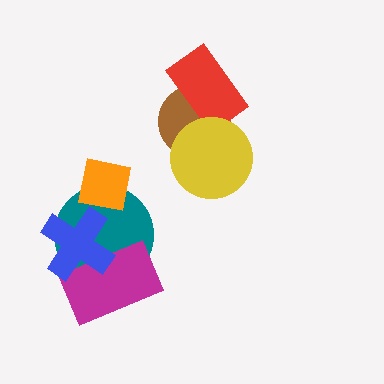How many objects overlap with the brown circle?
2 objects overlap with the brown circle.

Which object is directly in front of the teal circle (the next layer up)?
The magenta rectangle is directly in front of the teal circle.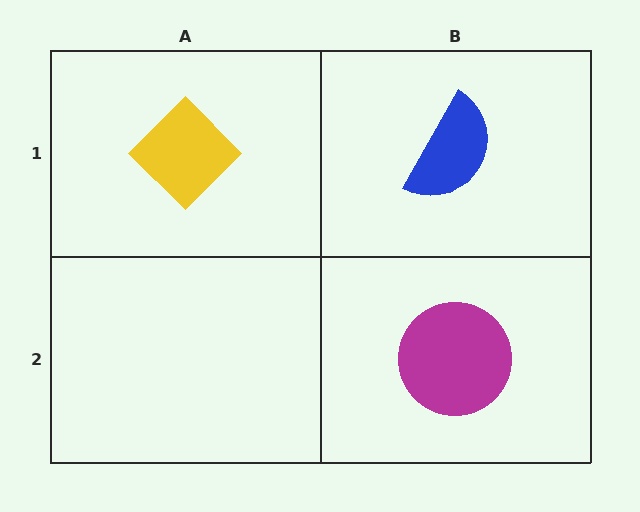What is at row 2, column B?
A magenta circle.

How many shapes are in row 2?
1 shape.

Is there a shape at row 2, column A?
No, that cell is empty.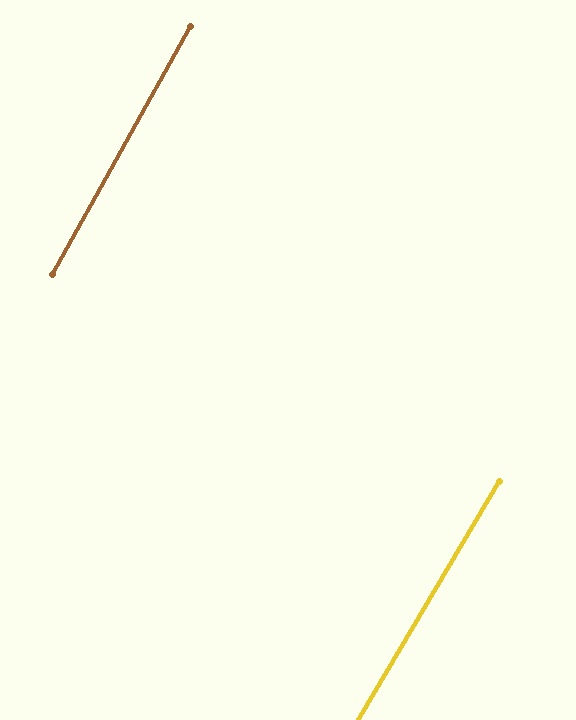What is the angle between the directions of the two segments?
Approximately 1 degree.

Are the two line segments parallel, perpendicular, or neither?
Parallel — their directions differ by only 1.4°.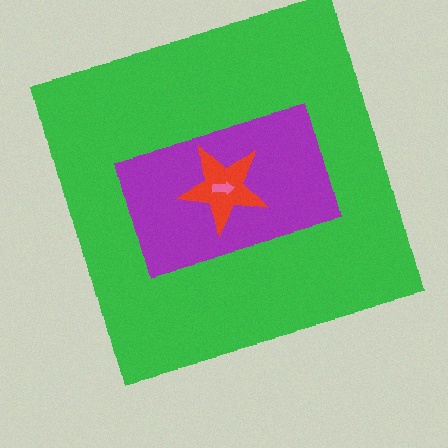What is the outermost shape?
The green square.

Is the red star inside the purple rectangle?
Yes.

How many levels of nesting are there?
4.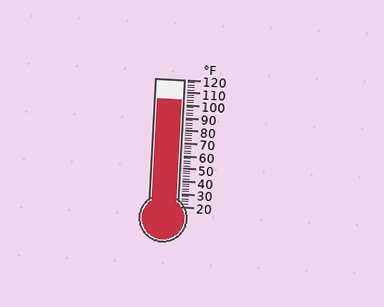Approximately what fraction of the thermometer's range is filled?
The thermometer is filled to approximately 85% of its range.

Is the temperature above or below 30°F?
The temperature is above 30°F.